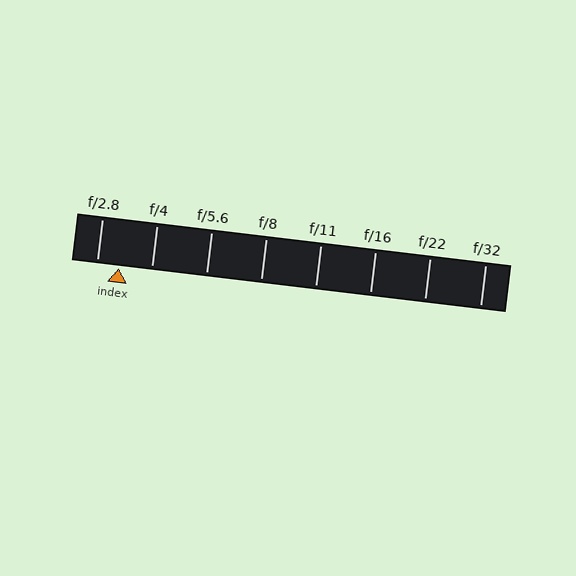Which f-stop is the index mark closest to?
The index mark is closest to f/2.8.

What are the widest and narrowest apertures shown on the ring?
The widest aperture shown is f/2.8 and the narrowest is f/32.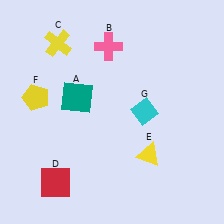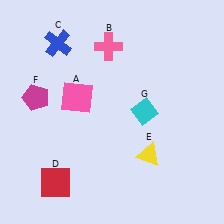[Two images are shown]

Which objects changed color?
A changed from teal to pink. C changed from yellow to blue. F changed from yellow to magenta.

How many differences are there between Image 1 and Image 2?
There are 3 differences between the two images.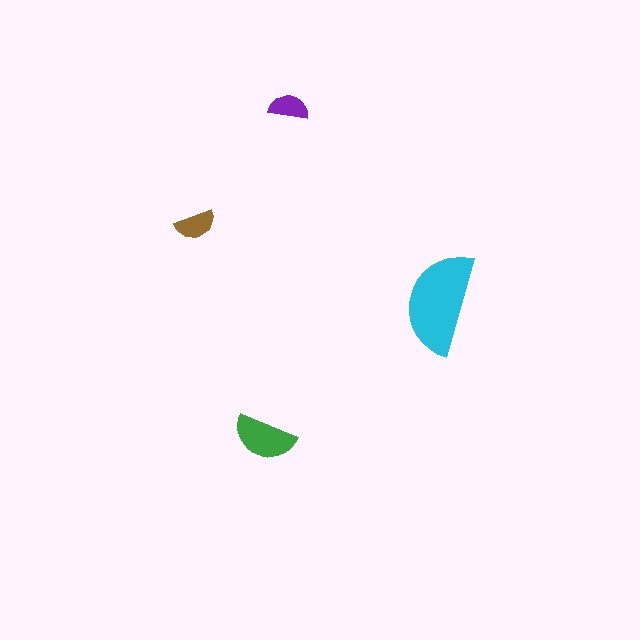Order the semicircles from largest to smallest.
the cyan one, the green one, the brown one, the purple one.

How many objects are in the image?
There are 4 objects in the image.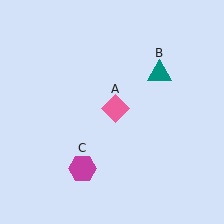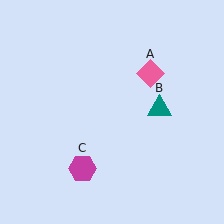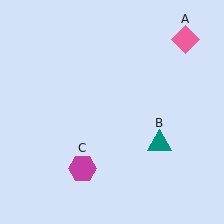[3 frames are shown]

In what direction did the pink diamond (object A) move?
The pink diamond (object A) moved up and to the right.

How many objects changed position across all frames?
2 objects changed position: pink diamond (object A), teal triangle (object B).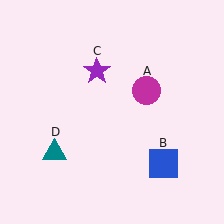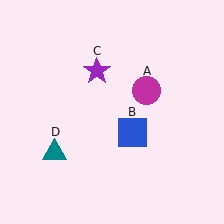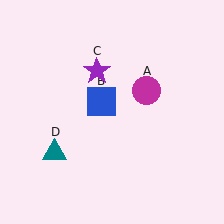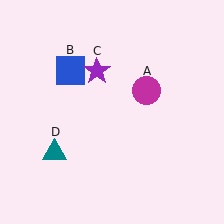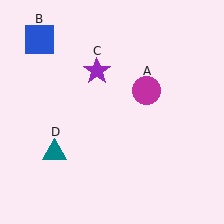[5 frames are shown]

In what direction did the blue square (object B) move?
The blue square (object B) moved up and to the left.